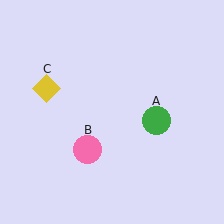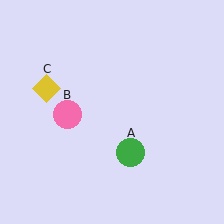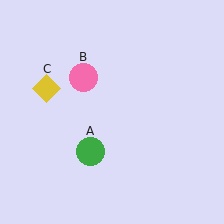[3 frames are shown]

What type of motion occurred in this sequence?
The green circle (object A), pink circle (object B) rotated clockwise around the center of the scene.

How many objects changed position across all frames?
2 objects changed position: green circle (object A), pink circle (object B).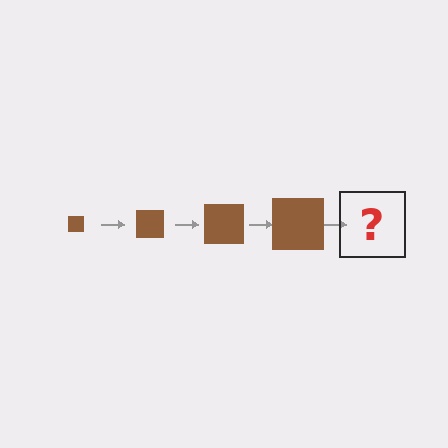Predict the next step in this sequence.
The next step is a brown square, larger than the previous one.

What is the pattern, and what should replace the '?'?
The pattern is that the square gets progressively larger each step. The '?' should be a brown square, larger than the previous one.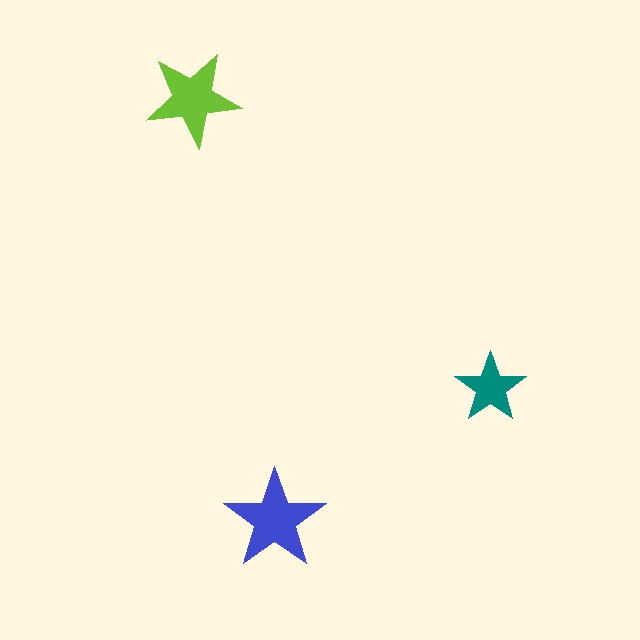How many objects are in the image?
There are 3 objects in the image.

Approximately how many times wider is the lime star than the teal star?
About 1.5 times wider.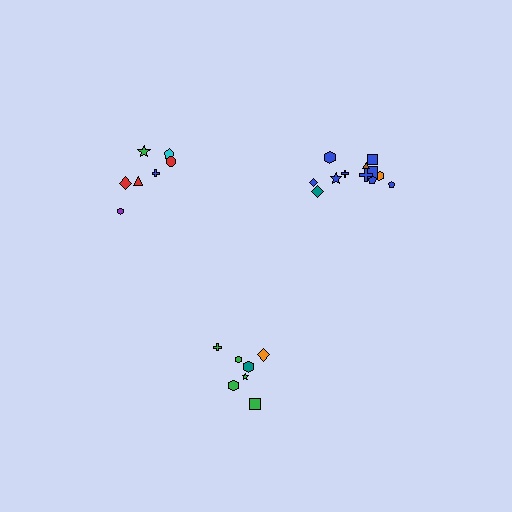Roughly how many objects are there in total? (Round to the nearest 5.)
Roughly 25 objects in total.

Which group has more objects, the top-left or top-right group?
The top-right group.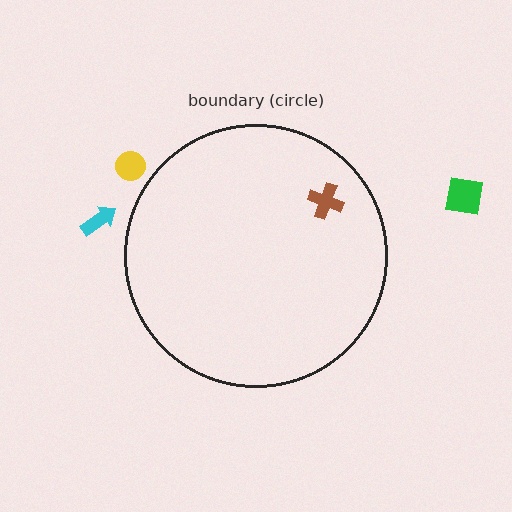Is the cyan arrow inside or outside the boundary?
Outside.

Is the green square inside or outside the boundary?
Outside.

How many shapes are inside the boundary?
1 inside, 3 outside.